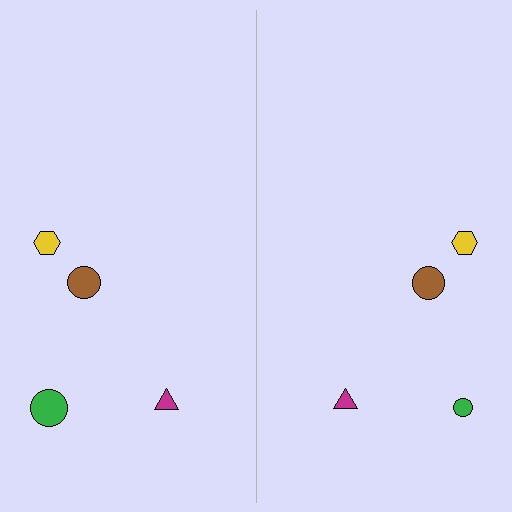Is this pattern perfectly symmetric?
No, the pattern is not perfectly symmetric. The green circle on the right side has a different size than its mirror counterpart.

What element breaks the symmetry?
The green circle on the right side has a different size than its mirror counterpart.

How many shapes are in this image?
There are 8 shapes in this image.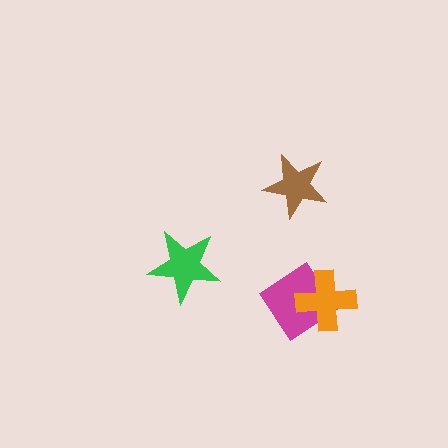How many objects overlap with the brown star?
0 objects overlap with the brown star.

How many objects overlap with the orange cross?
1 object overlaps with the orange cross.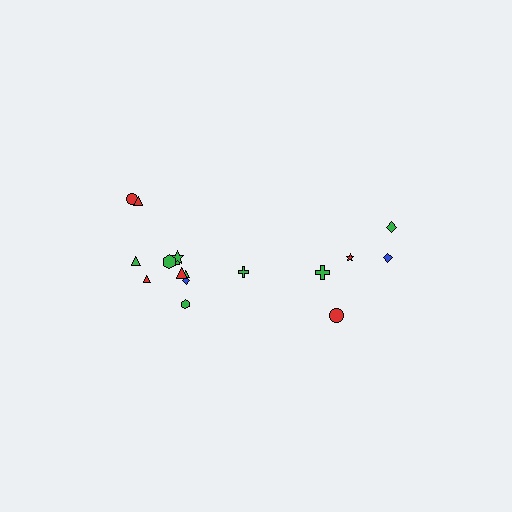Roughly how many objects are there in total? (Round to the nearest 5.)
Roughly 15 objects in total.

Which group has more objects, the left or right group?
The left group.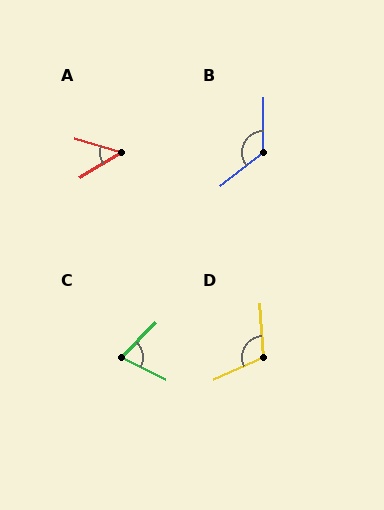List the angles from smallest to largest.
A (47°), C (72°), D (110°), B (128°).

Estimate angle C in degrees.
Approximately 72 degrees.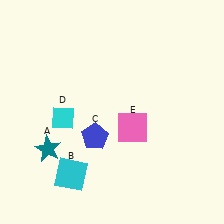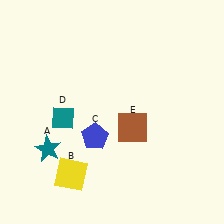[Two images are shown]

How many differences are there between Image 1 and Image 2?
There are 3 differences between the two images.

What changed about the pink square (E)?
In Image 1, E is pink. In Image 2, it changed to brown.